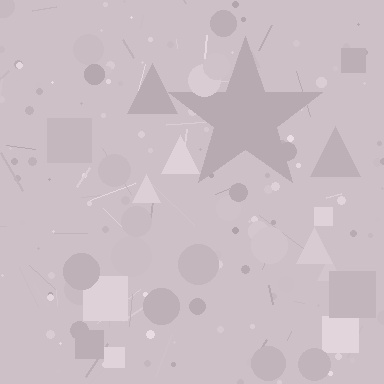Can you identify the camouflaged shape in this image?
The camouflaged shape is a star.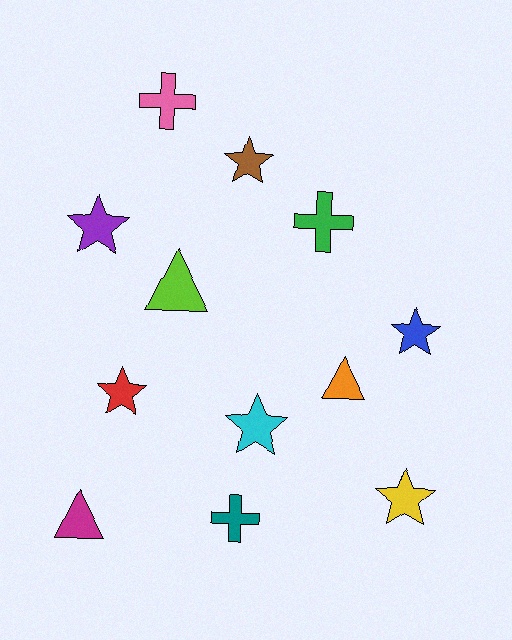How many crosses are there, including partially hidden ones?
There are 3 crosses.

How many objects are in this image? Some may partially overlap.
There are 12 objects.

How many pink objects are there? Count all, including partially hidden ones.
There is 1 pink object.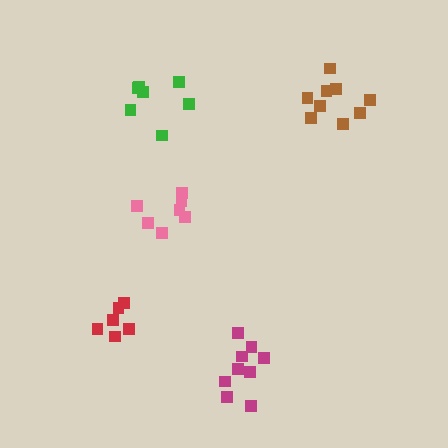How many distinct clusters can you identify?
There are 5 distinct clusters.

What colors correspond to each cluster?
The clusters are colored: pink, green, red, brown, magenta.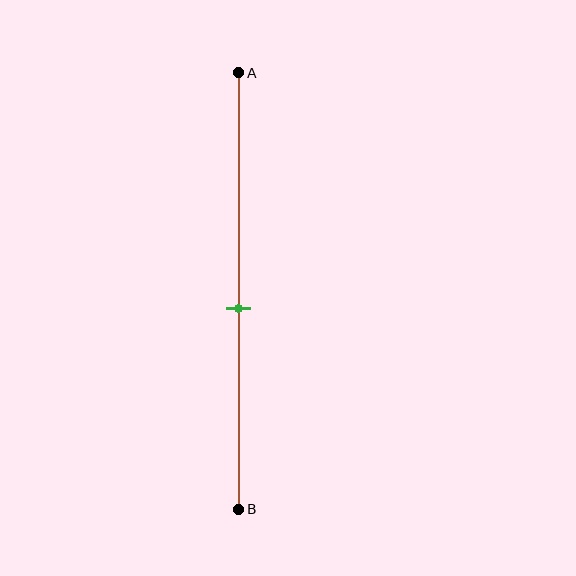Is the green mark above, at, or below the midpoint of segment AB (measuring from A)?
The green mark is below the midpoint of segment AB.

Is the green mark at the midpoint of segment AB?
No, the mark is at about 55% from A, not at the 50% midpoint.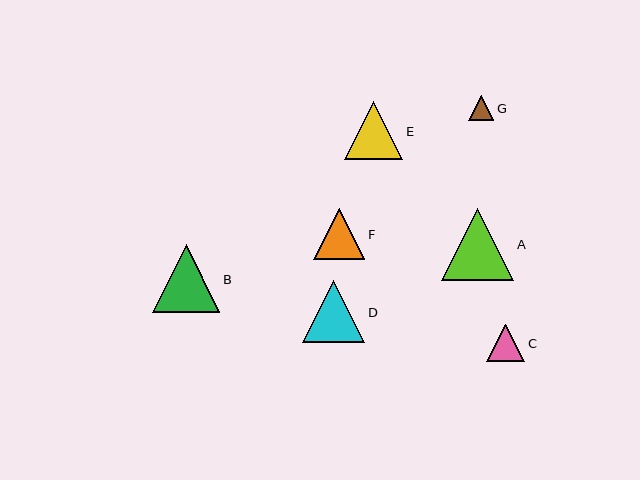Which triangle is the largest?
Triangle A is the largest with a size of approximately 72 pixels.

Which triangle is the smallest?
Triangle G is the smallest with a size of approximately 25 pixels.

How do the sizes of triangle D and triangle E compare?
Triangle D and triangle E are approximately the same size.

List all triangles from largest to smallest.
From largest to smallest: A, B, D, E, F, C, G.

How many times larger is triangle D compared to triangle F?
Triangle D is approximately 1.2 times the size of triangle F.